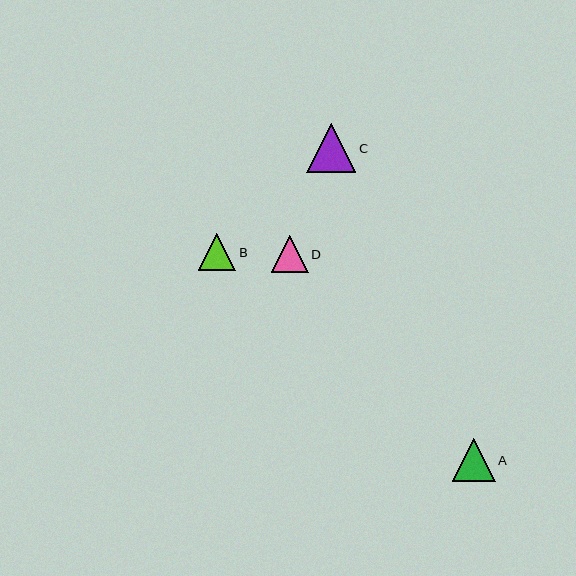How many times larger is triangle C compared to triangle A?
Triangle C is approximately 1.1 times the size of triangle A.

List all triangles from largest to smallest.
From largest to smallest: C, A, B, D.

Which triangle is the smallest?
Triangle D is the smallest with a size of approximately 37 pixels.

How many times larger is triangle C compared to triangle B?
Triangle C is approximately 1.3 times the size of triangle B.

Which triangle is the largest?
Triangle C is the largest with a size of approximately 49 pixels.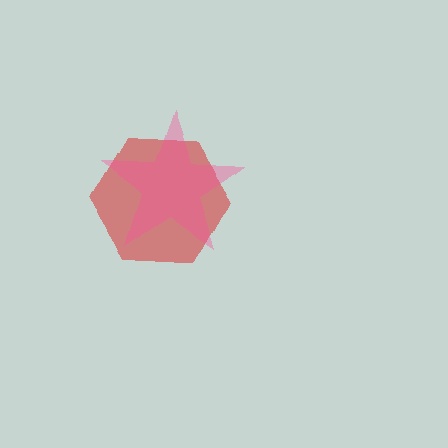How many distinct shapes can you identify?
There are 2 distinct shapes: a red hexagon, a pink star.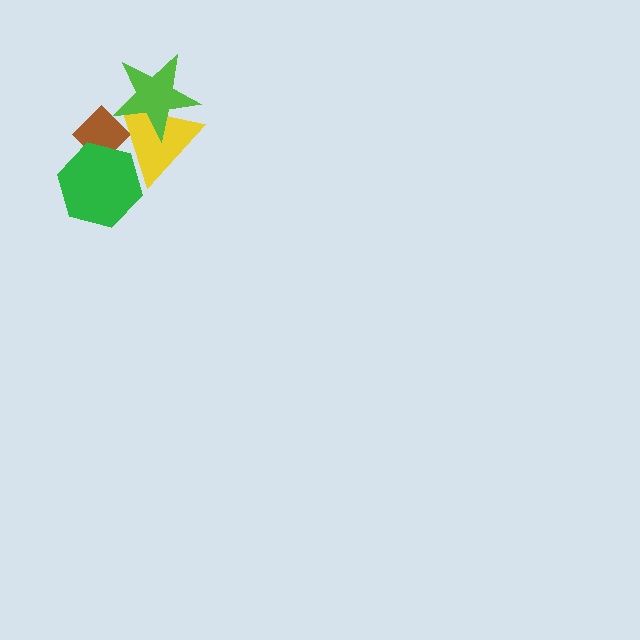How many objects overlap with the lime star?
2 objects overlap with the lime star.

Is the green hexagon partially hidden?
Yes, it is partially covered by another shape.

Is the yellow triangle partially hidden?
Yes, it is partially covered by another shape.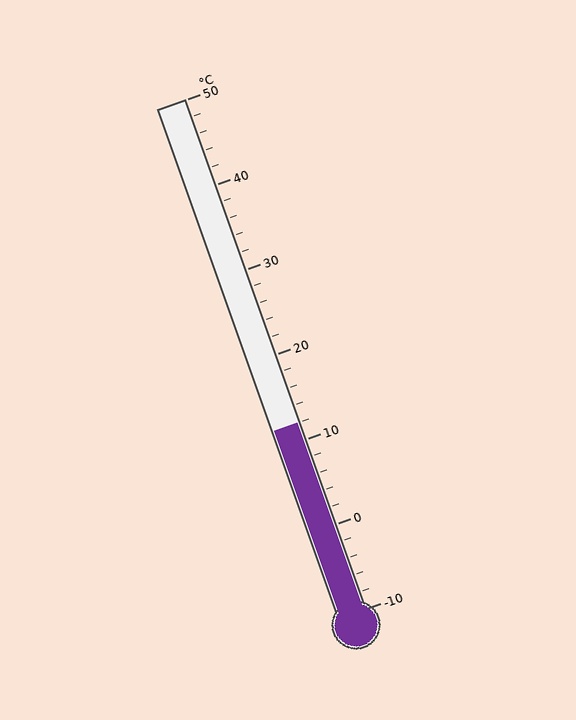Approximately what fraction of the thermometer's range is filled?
The thermometer is filled to approximately 35% of its range.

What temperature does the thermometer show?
The thermometer shows approximately 12°C.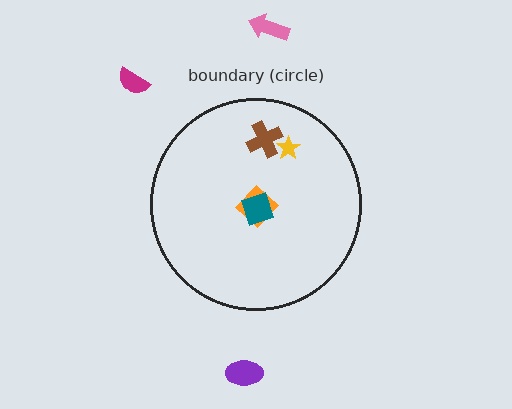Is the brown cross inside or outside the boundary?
Inside.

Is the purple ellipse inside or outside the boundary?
Outside.